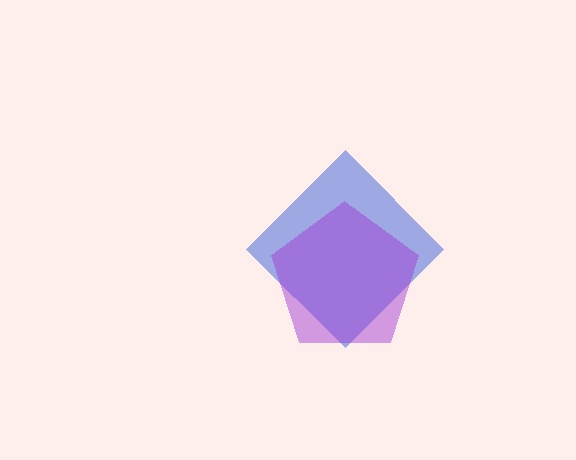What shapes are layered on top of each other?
The layered shapes are: a blue diamond, a purple pentagon.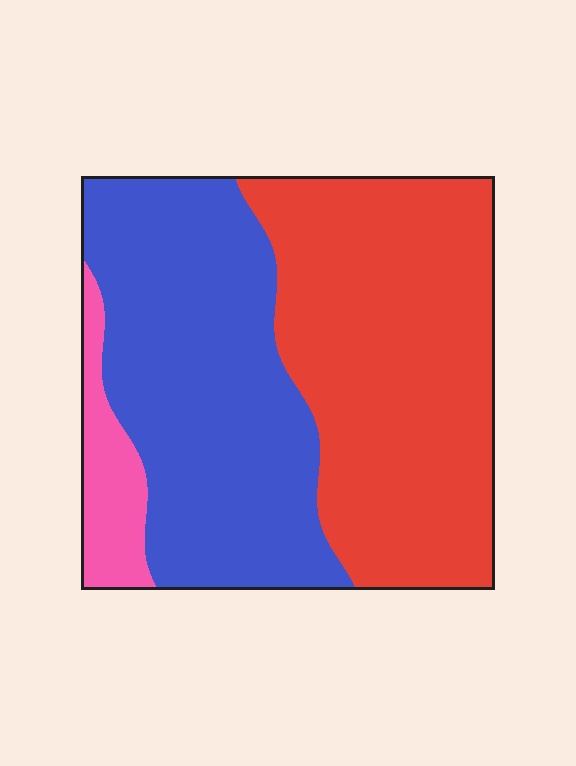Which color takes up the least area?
Pink, at roughly 10%.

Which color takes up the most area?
Red, at roughly 50%.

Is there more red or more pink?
Red.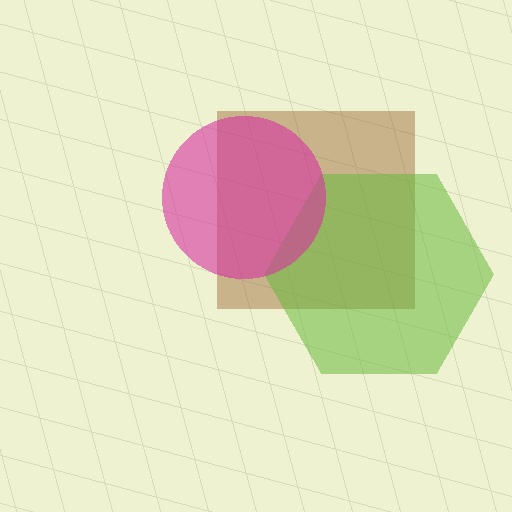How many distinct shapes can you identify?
There are 3 distinct shapes: a brown square, a lime hexagon, a magenta circle.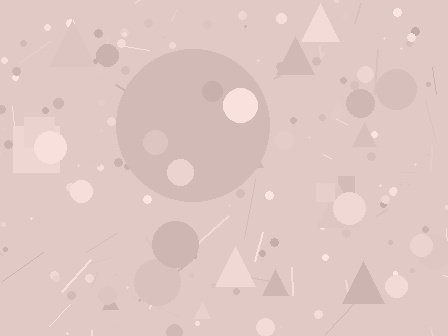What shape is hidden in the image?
A circle is hidden in the image.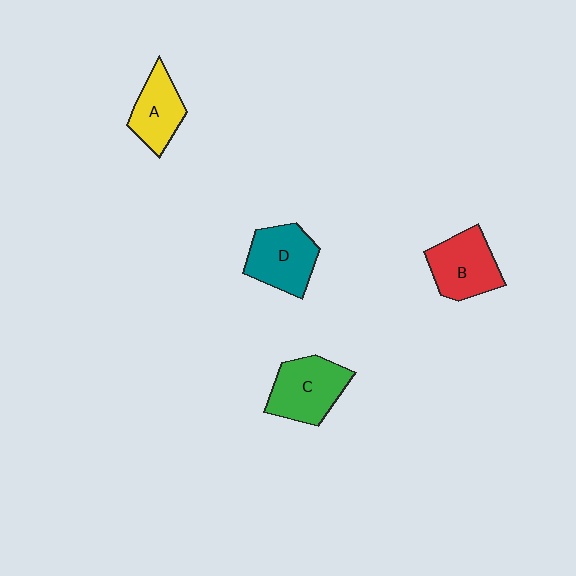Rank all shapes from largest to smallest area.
From largest to smallest: C (green), D (teal), B (red), A (yellow).